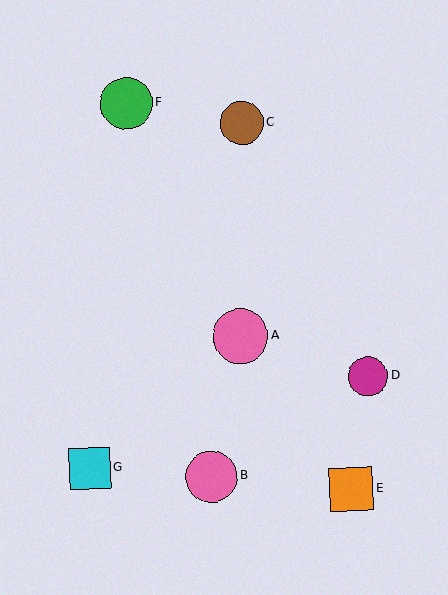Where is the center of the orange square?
The center of the orange square is at (351, 489).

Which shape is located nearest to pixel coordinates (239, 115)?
The brown circle (labeled C) at (242, 123) is nearest to that location.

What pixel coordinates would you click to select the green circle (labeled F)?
Click at (126, 103) to select the green circle F.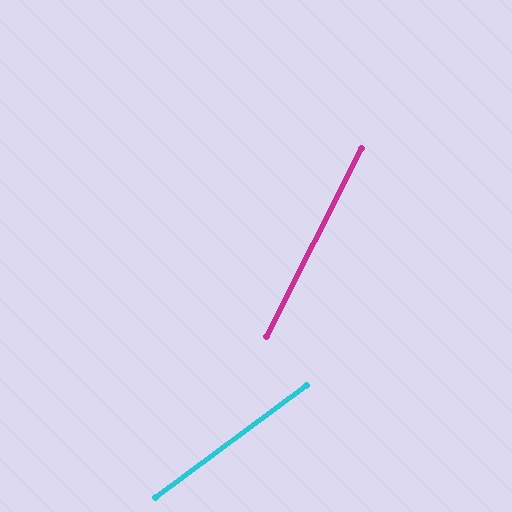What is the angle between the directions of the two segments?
Approximately 27 degrees.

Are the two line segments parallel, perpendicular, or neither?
Neither parallel nor perpendicular — they differ by about 27°.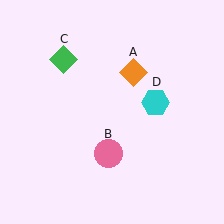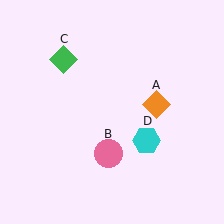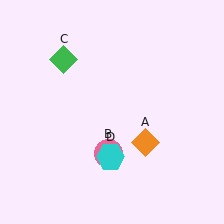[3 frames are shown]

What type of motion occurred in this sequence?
The orange diamond (object A), cyan hexagon (object D) rotated clockwise around the center of the scene.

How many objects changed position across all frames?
2 objects changed position: orange diamond (object A), cyan hexagon (object D).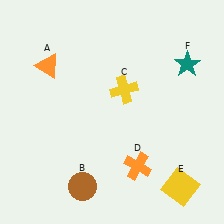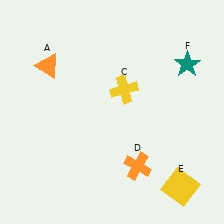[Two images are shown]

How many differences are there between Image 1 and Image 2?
There is 1 difference between the two images.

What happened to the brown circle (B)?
The brown circle (B) was removed in Image 2. It was in the bottom-left area of Image 1.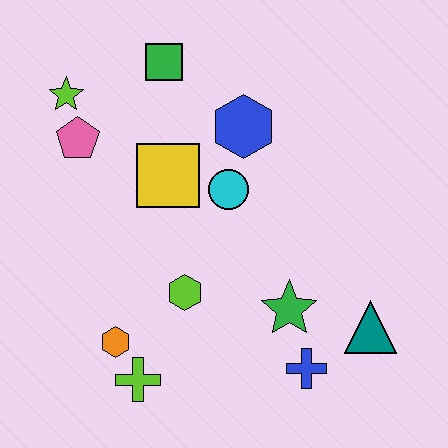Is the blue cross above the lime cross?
Yes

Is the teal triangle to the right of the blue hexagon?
Yes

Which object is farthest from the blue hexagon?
The lime cross is farthest from the blue hexagon.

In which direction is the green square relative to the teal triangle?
The green square is above the teal triangle.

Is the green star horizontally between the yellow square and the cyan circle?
No